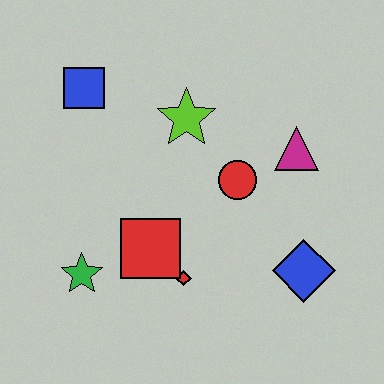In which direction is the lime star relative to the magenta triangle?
The lime star is to the left of the magenta triangle.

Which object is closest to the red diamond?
The red square is closest to the red diamond.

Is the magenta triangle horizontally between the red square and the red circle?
No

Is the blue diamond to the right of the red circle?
Yes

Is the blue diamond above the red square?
No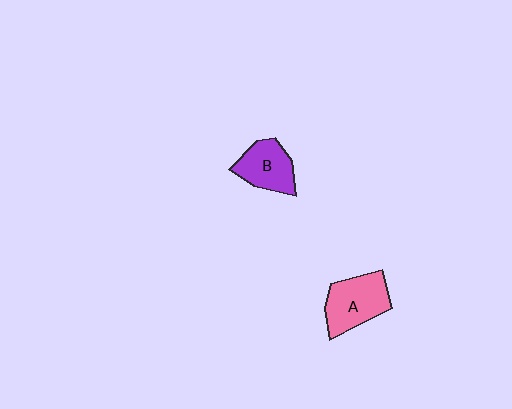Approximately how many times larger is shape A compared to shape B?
Approximately 1.2 times.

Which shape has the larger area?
Shape A (pink).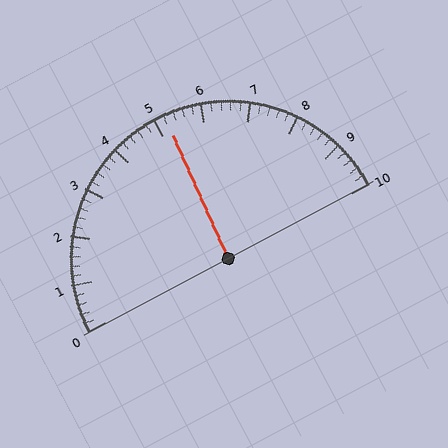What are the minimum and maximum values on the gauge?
The gauge ranges from 0 to 10.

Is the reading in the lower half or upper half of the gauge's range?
The reading is in the upper half of the range (0 to 10).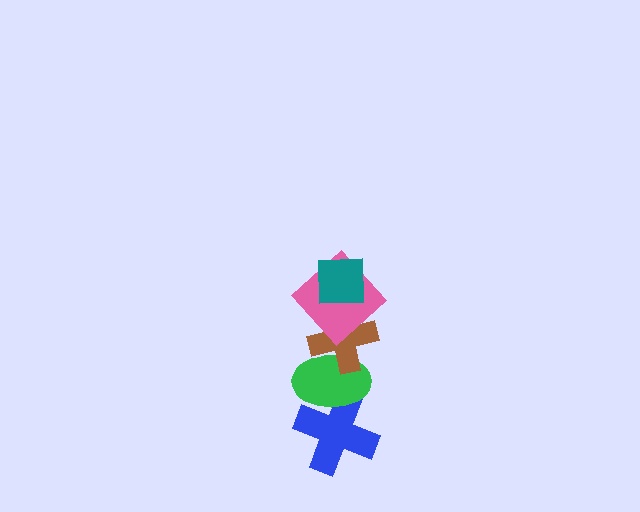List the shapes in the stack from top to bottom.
From top to bottom: the teal square, the pink diamond, the brown cross, the green ellipse, the blue cross.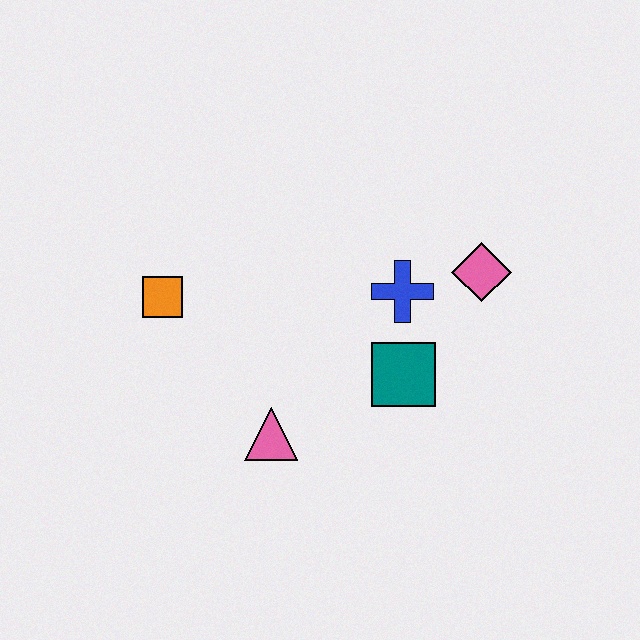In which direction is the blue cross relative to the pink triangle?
The blue cross is above the pink triangle.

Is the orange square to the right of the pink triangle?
No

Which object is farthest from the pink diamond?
The orange square is farthest from the pink diamond.